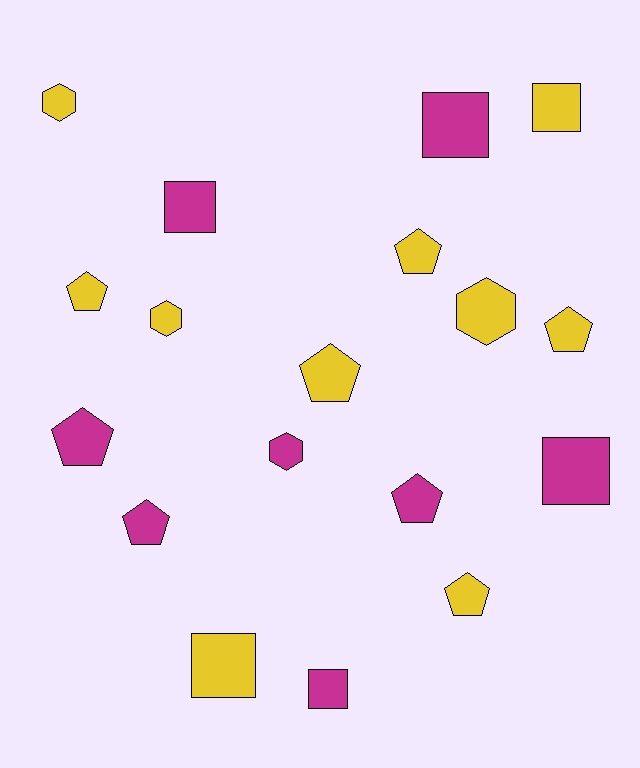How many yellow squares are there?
There are 2 yellow squares.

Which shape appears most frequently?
Pentagon, with 8 objects.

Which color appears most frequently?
Yellow, with 10 objects.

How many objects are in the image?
There are 18 objects.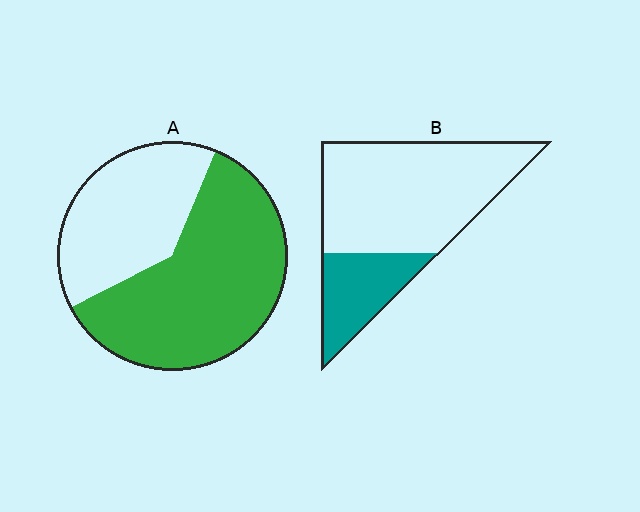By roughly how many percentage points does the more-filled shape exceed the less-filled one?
By roughly 35 percentage points (A over B).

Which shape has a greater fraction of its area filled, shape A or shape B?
Shape A.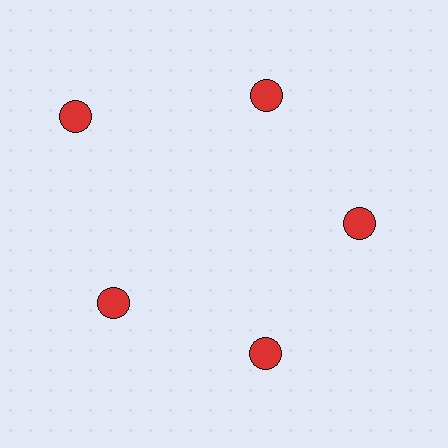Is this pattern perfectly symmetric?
No. The 5 red circles are arranged in a ring, but one element near the 10 o'clock position is pushed outward from the center, breaking the 5-fold rotational symmetry.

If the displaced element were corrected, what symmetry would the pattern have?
It would have 5-fold rotational symmetry — the pattern would map onto itself every 72 degrees.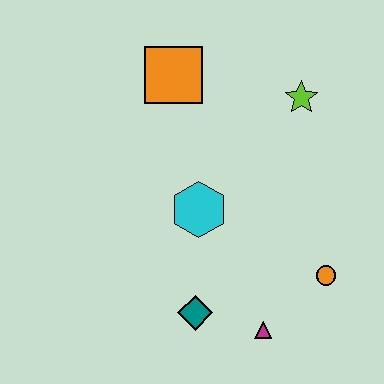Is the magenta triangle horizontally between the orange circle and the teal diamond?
Yes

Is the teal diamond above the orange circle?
No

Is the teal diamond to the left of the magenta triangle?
Yes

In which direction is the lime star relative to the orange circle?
The lime star is above the orange circle.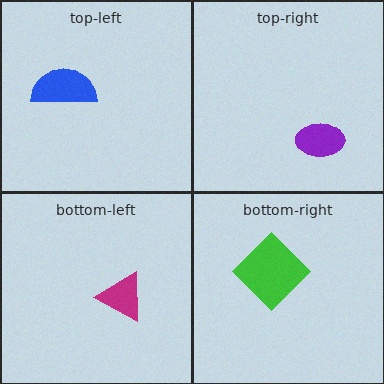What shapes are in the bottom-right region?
The green diamond.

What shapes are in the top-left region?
The blue semicircle.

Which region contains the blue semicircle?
The top-left region.